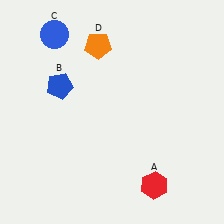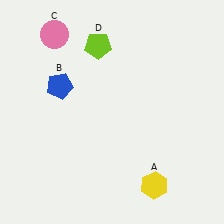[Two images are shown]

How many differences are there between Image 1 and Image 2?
There are 3 differences between the two images.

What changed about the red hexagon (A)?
In Image 1, A is red. In Image 2, it changed to yellow.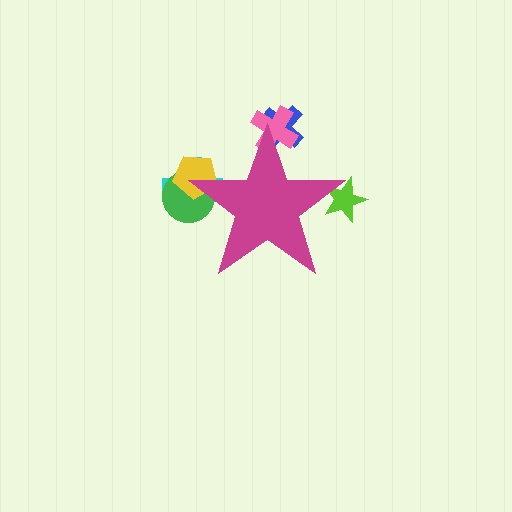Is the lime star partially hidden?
Yes, the lime star is partially hidden behind the magenta star.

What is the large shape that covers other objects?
A magenta star.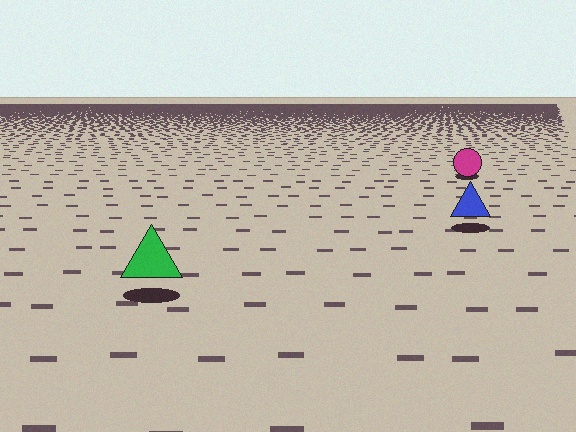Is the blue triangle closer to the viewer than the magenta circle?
Yes. The blue triangle is closer — you can tell from the texture gradient: the ground texture is coarser near it.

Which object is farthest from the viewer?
The magenta circle is farthest from the viewer. It appears smaller and the ground texture around it is denser.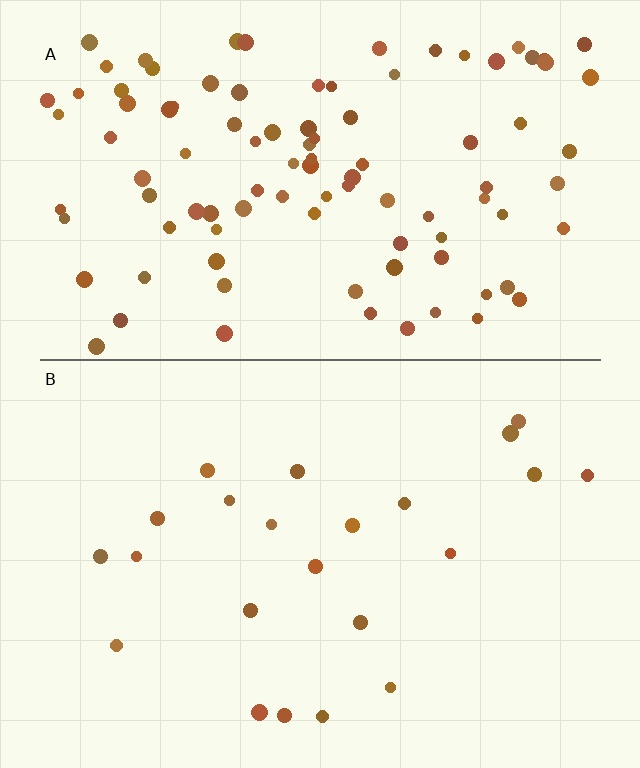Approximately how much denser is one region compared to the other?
Approximately 4.5× — region A over region B.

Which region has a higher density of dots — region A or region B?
A (the top).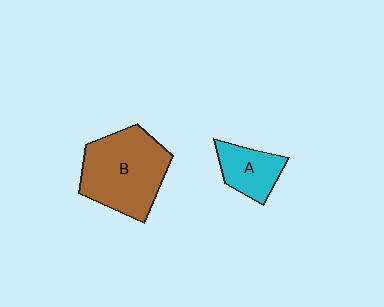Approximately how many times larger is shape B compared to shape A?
Approximately 2.1 times.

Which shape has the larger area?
Shape B (brown).